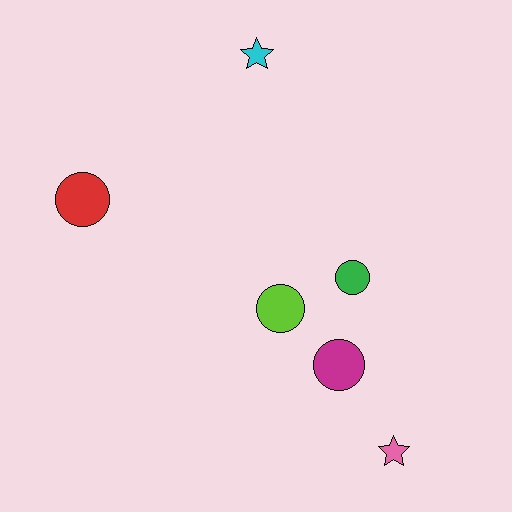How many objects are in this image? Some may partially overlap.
There are 6 objects.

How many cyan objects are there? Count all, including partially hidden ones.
There is 1 cyan object.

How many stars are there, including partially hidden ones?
There are 2 stars.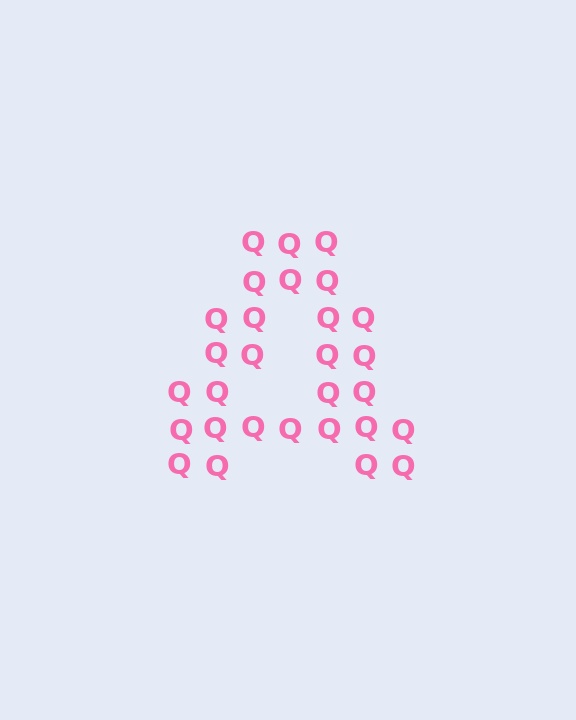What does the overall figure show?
The overall figure shows the letter A.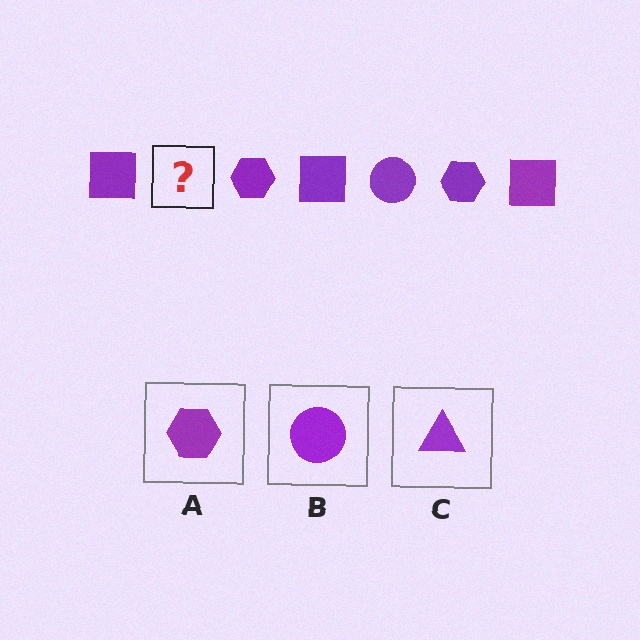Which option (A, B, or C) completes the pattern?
B.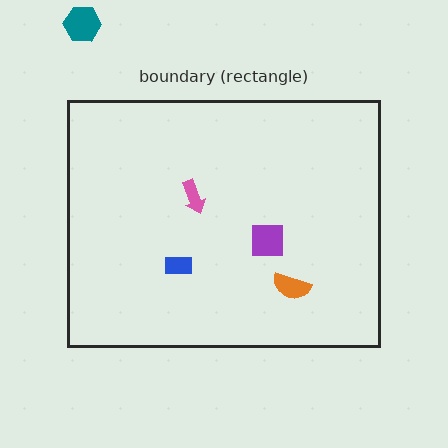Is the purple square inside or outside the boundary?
Inside.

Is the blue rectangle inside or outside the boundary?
Inside.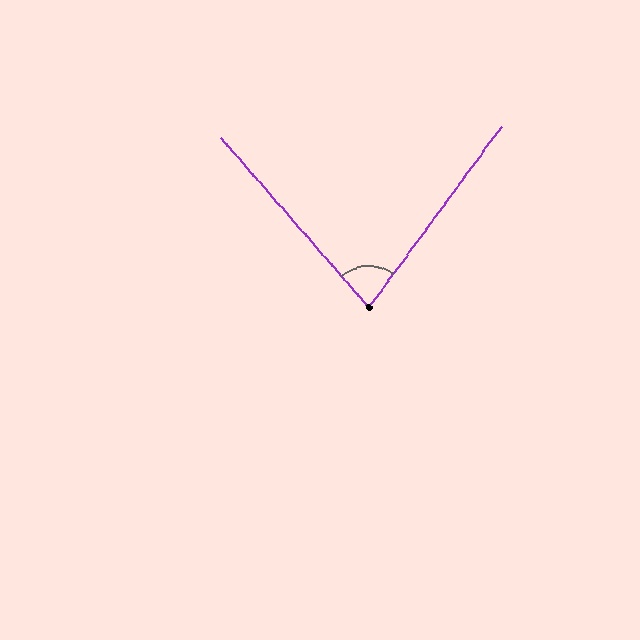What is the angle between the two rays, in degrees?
Approximately 77 degrees.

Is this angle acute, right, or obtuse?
It is acute.